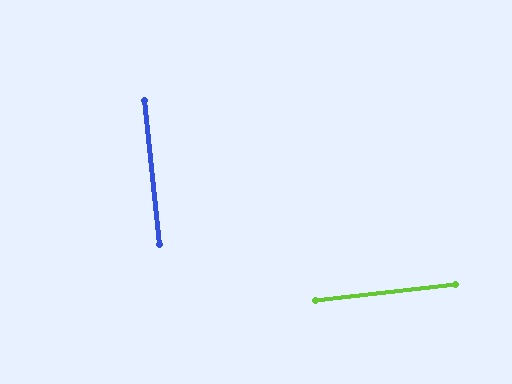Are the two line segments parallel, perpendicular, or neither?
Perpendicular — they meet at approximately 89°.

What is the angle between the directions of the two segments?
Approximately 89 degrees.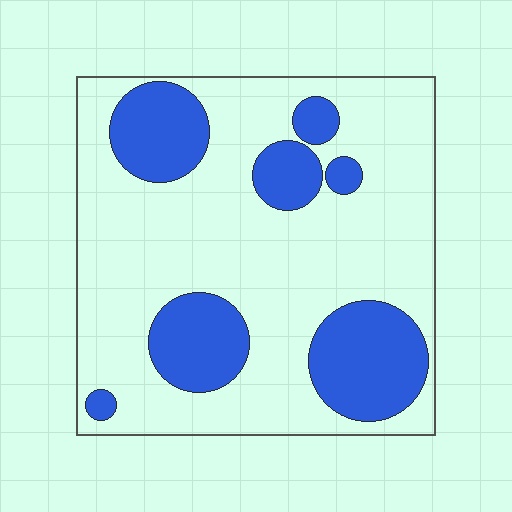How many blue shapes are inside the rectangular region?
7.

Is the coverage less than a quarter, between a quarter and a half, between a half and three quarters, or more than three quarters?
Between a quarter and a half.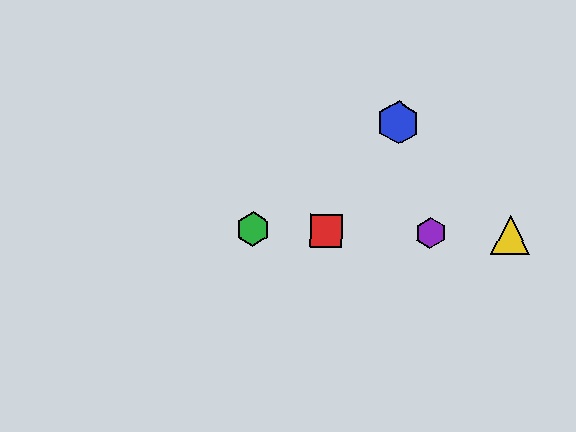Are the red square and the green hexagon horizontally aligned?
Yes, both are at y≈231.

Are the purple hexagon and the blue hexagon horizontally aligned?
No, the purple hexagon is at y≈233 and the blue hexagon is at y≈123.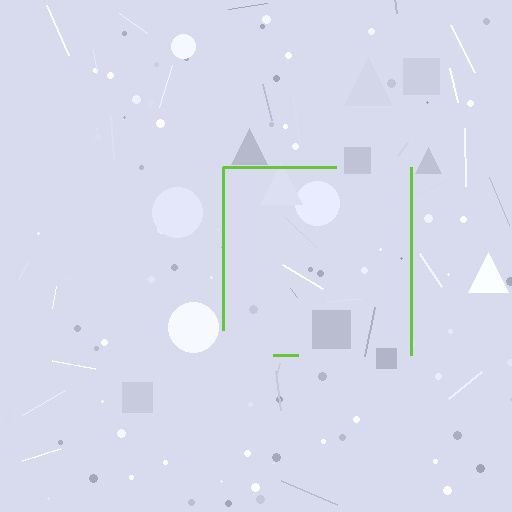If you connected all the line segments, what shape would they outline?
They would outline a square.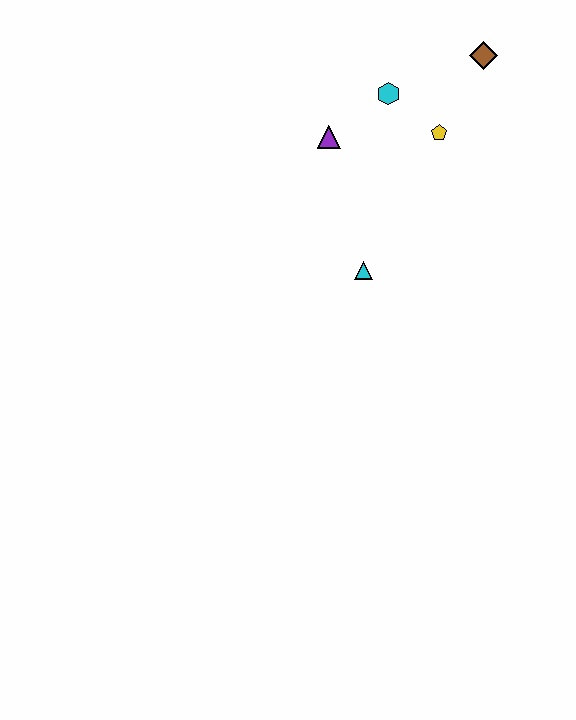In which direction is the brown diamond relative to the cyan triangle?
The brown diamond is above the cyan triangle.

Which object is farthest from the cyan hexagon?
The cyan triangle is farthest from the cyan hexagon.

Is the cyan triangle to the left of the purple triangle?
No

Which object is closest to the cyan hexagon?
The yellow pentagon is closest to the cyan hexagon.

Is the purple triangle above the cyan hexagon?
No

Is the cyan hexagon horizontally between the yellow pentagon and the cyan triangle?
Yes